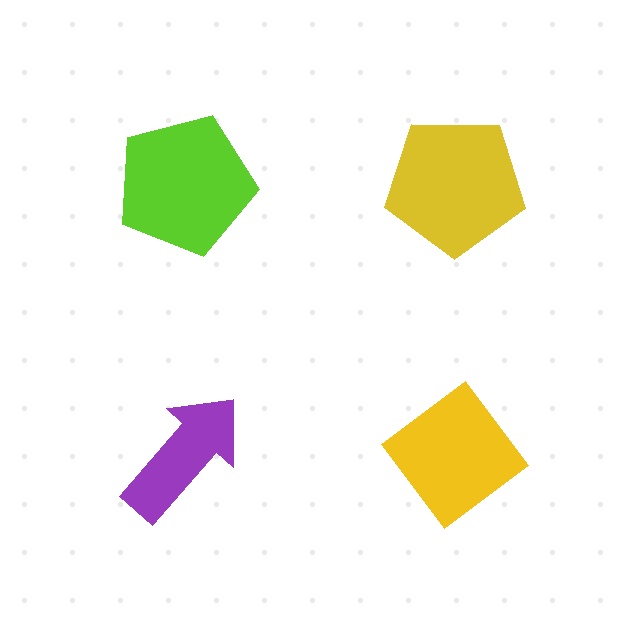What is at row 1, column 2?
A yellow pentagon.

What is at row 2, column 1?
A purple arrow.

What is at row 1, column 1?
A lime pentagon.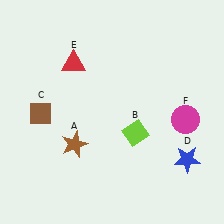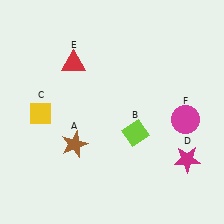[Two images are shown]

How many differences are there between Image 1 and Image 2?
There are 2 differences between the two images.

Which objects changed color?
C changed from brown to yellow. D changed from blue to magenta.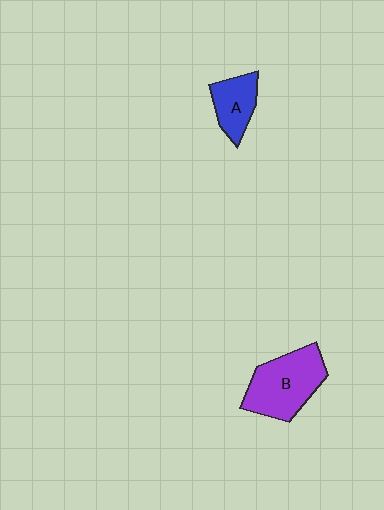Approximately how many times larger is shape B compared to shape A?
Approximately 1.8 times.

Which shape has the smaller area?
Shape A (blue).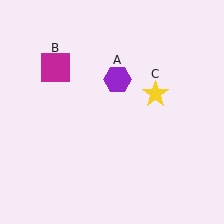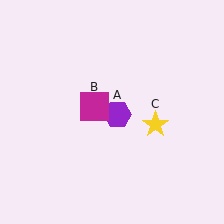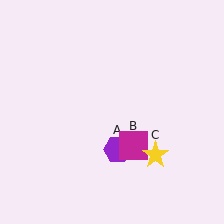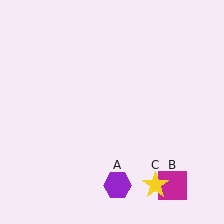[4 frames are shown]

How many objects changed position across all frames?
3 objects changed position: purple hexagon (object A), magenta square (object B), yellow star (object C).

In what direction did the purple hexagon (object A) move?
The purple hexagon (object A) moved down.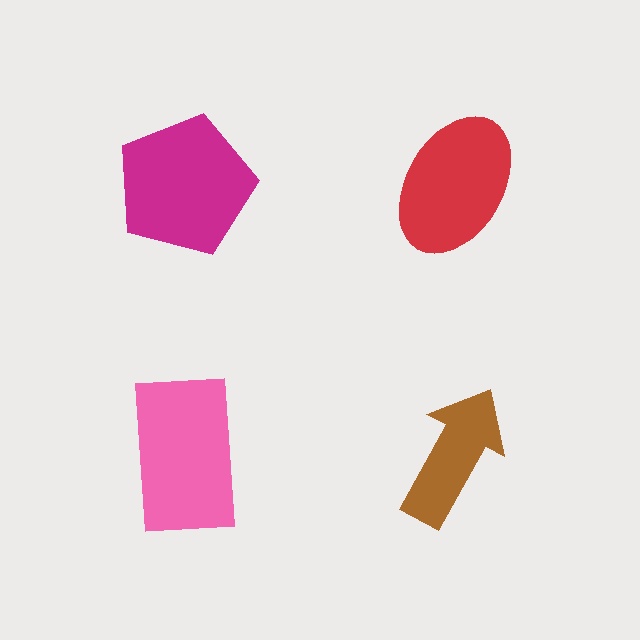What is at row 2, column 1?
A pink rectangle.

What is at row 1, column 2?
A red ellipse.